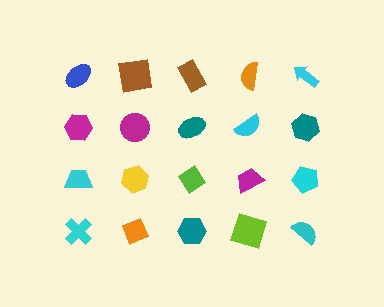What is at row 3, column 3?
A lime diamond.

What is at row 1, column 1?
A blue ellipse.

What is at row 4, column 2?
An orange diamond.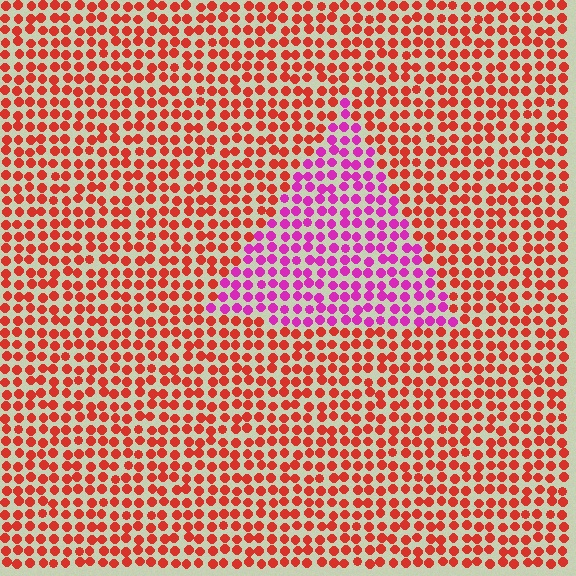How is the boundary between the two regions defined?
The boundary is defined purely by a slight shift in hue (about 53 degrees). Spacing, size, and orientation are identical on both sides.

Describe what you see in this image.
The image is filled with small red elements in a uniform arrangement. A triangle-shaped region is visible where the elements are tinted to a slightly different hue, forming a subtle color boundary.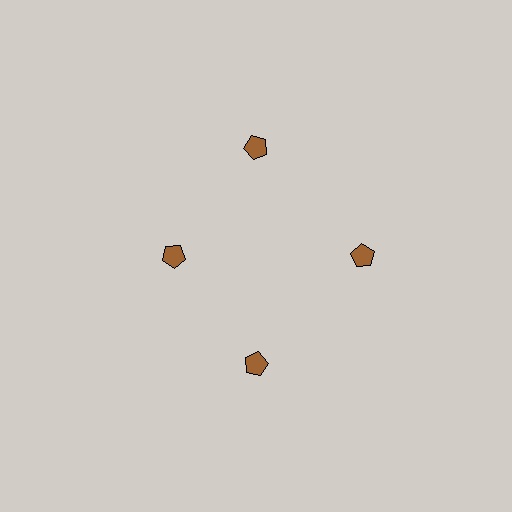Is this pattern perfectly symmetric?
No. The 4 brown pentagons are arranged in a ring, but one element near the 9 o'clock position is pulled inward toward the center, breaking the 4-fold rotational symmetry.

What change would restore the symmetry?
The symmetry would be restored by moving it outward, back onto the ring so that all 4 pentagons sit at equal angles and equal distance from the center.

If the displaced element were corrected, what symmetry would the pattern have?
It would have 4-fold rotational symmetry — the pattern would map onto itself every 90 degrees.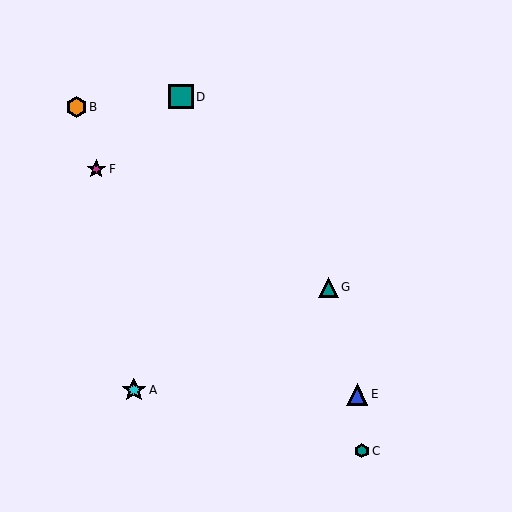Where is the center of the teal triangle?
The center of the teal triangle is at (328, 287).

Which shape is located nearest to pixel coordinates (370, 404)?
The blue triangle (labeled E) at (357, 394) is nearest to that location.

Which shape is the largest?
The teal square (labeled D) is the largest.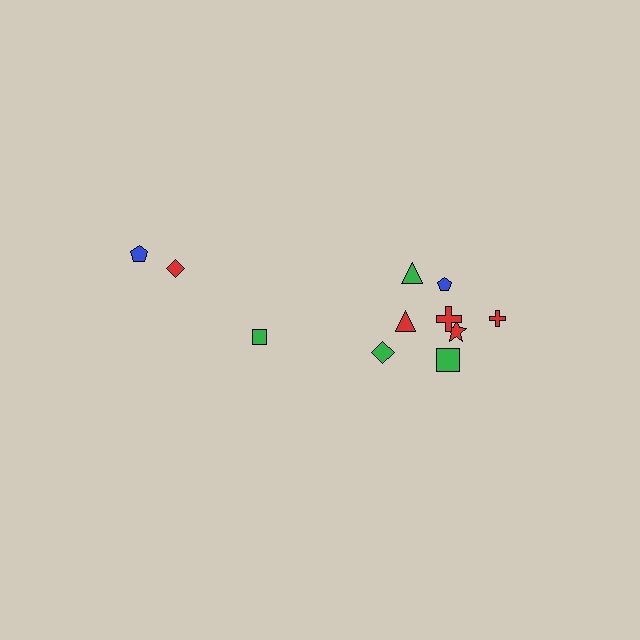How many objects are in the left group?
There are 3 objects.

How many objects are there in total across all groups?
There are 11 objects.